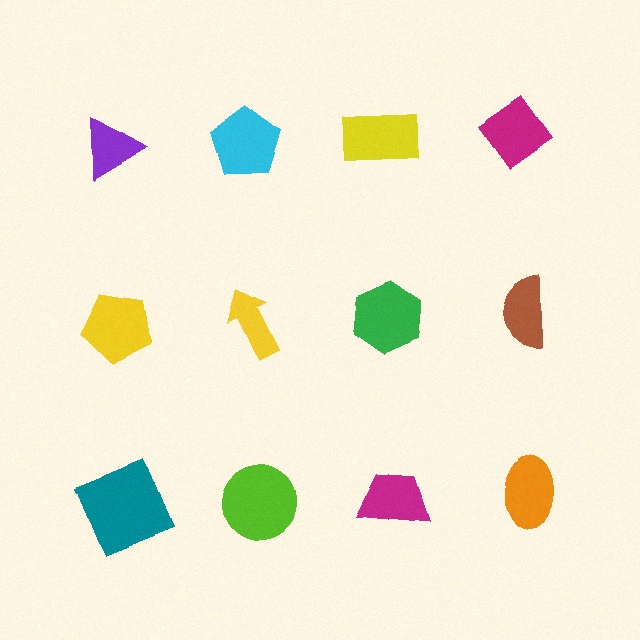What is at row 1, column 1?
A purple triangle.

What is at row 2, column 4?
A brown semicircle.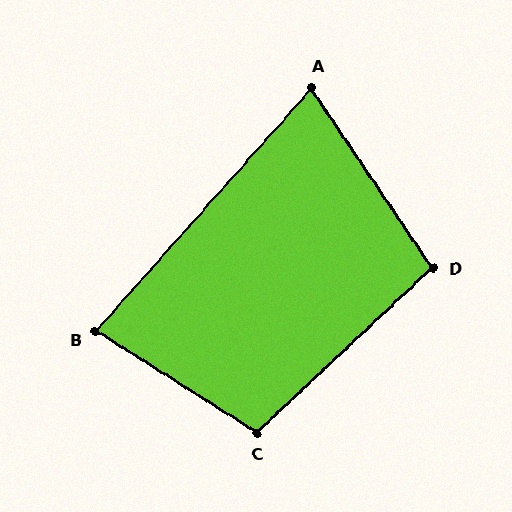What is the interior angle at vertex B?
Approximately 81 degrees (acute).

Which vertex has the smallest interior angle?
A, at approximately 76 degrees.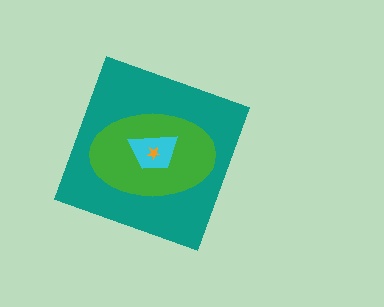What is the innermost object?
The orange star.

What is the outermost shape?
The teal diamond.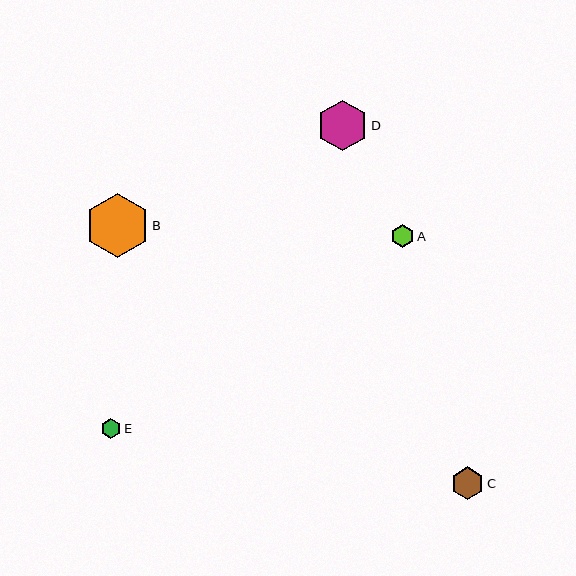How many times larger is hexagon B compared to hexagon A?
Hexagon B is approximately 2.8 times the size of hexagon A.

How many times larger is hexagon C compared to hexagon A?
Hexagon C is approximately 1.5 times the size of hexagon A.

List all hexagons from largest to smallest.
From largest to smallest: B, D, C, A, E.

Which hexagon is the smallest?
Hexagon E is the smallest with a size of approximately 20 pixels.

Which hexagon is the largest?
Hexagon B is the largest with a size of approximately 64 pixels.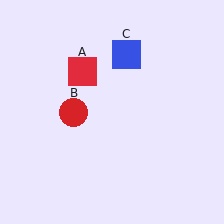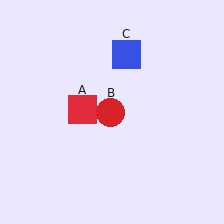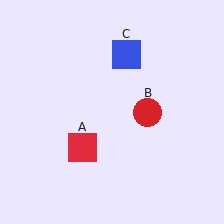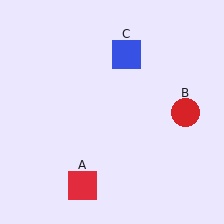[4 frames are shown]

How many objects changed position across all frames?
2 objects changed position: red square (object A), red circle (object B).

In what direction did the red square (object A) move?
The red square (object A) moved down.